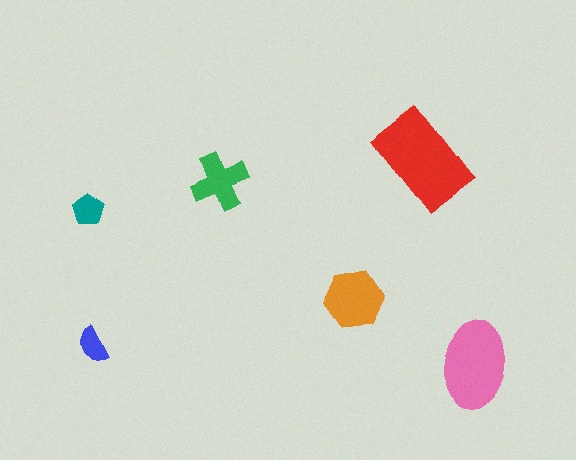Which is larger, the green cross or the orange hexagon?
The orange hexagon.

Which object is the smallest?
The blue semicircle.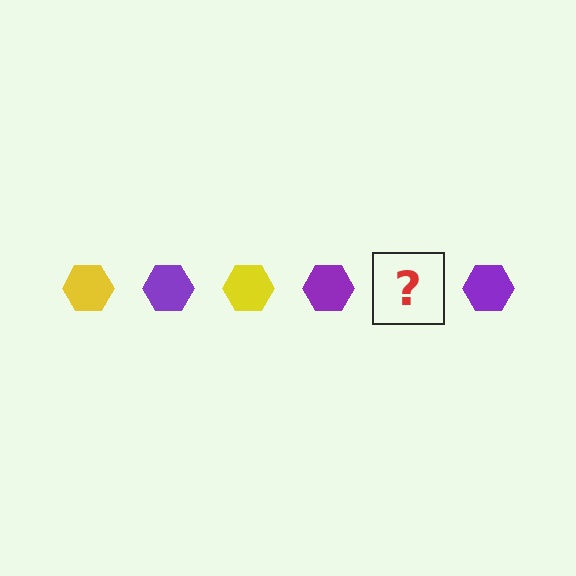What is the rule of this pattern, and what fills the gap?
The rule is that the pattern cycles through yellow, purple hexagons. The gap should be filled with a yellow hexagon.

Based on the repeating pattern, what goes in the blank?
The blank should be a yellow hexagon.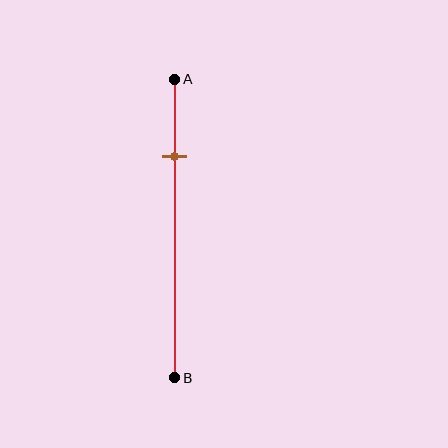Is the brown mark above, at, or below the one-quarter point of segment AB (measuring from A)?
The brown mark is approximately at the one-quarter point of segment AB.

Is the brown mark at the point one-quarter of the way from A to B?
Yes, the mark is approximately at the one-quarter point.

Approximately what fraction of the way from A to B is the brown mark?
The brown mark is approximately 25% of the way from A to B.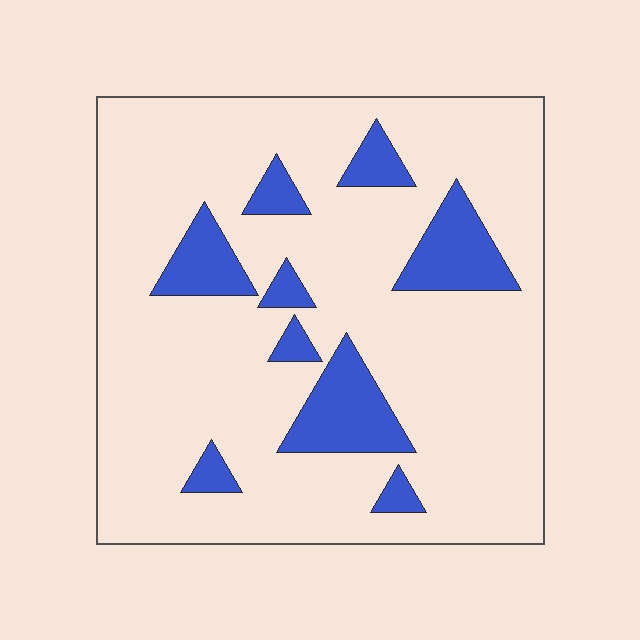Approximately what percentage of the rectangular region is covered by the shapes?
Approximately 15%.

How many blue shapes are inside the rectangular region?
9.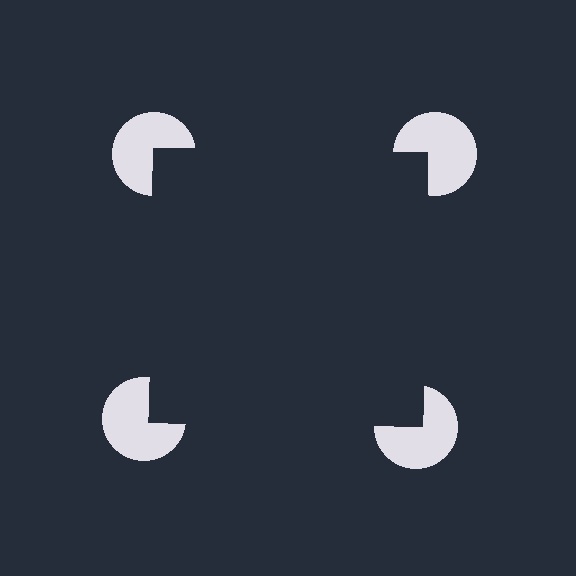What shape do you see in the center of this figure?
An illusory square — its edges are inferred from the aligned wedge cuts in the pac-man discs, not physically drawn.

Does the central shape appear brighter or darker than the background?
It typically appears slightly darker than the background, even though no actual brightness change is drawn.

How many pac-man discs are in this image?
There are 4 — one at each vertex of the illusory square.